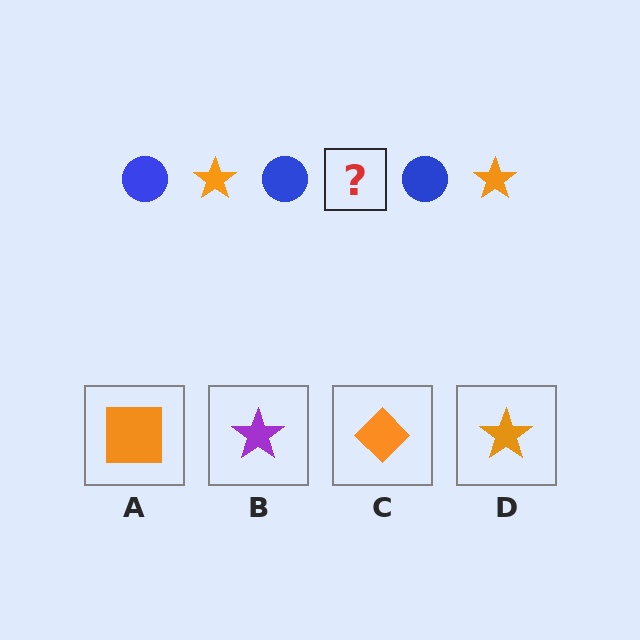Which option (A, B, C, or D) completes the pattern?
D.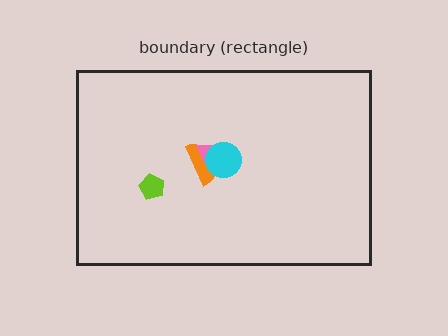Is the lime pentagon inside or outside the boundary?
Inside.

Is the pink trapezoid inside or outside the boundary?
Inside.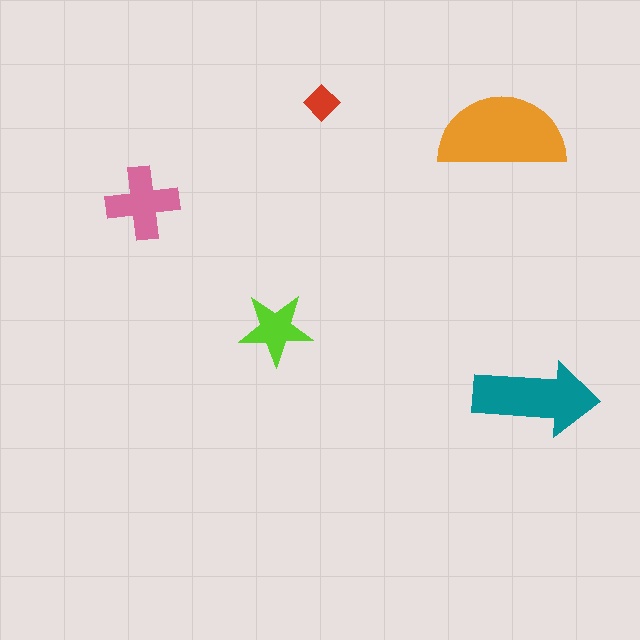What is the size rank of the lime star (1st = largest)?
4th.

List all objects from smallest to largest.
The red diamond, the lime star, the pink cross, the teal arrow, the orange semicircle.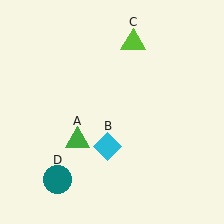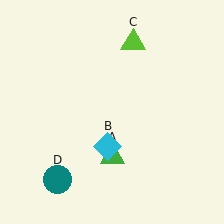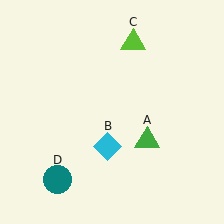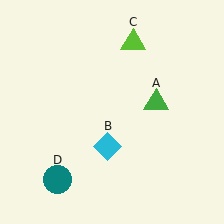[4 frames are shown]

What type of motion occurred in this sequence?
The green triangle (object A) rotated counterclockwise around the center of the scene.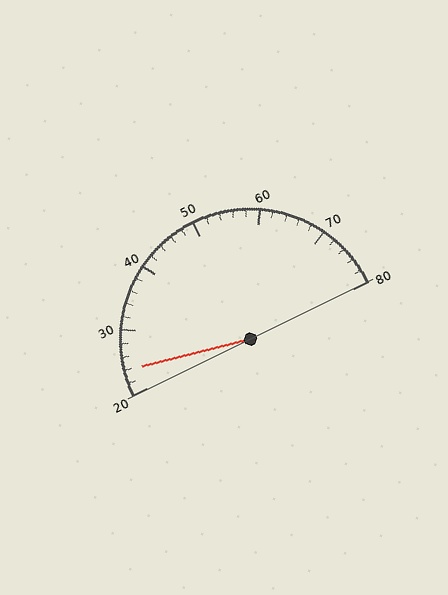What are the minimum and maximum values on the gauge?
The gauge ranges from 20 to 80.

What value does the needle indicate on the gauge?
The needle indicates approximately 24.